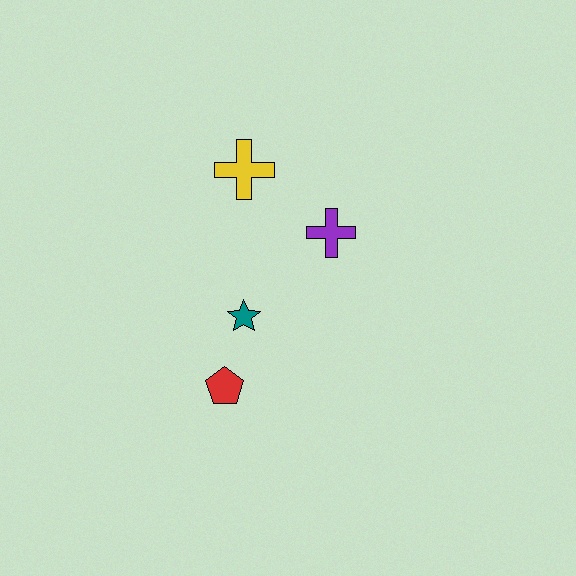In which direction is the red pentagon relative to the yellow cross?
The red pentagon is below the yellow cross.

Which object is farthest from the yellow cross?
The red pentagon is farthest from the yellow cross.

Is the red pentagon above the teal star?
No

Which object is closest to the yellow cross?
The purple cross is closest to the yellow cross.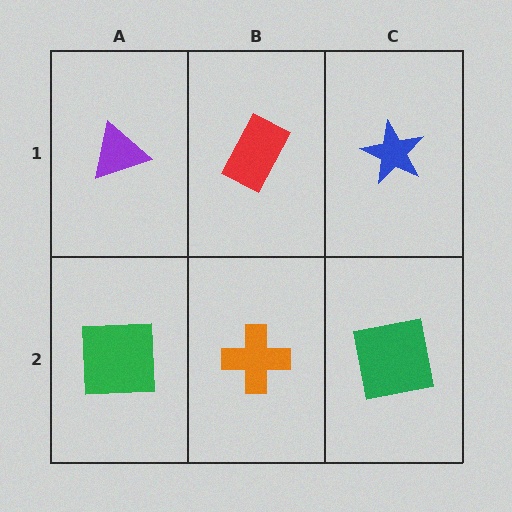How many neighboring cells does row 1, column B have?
3.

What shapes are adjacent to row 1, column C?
A green square (row 2, column C), a red rectangle (row 1, column B).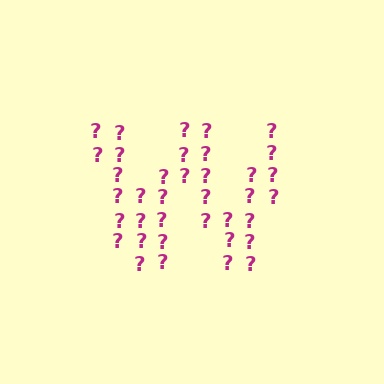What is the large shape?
The large shape is the letter W.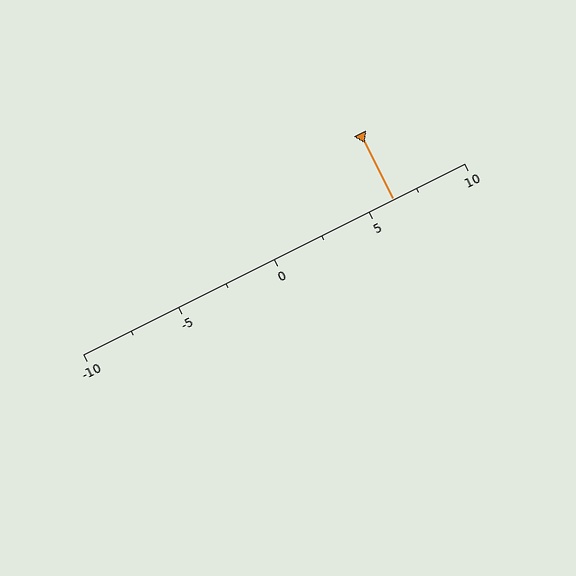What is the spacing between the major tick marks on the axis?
The major ticks are spaced 5 apart.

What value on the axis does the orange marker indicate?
The marker indicates approximately 6.2.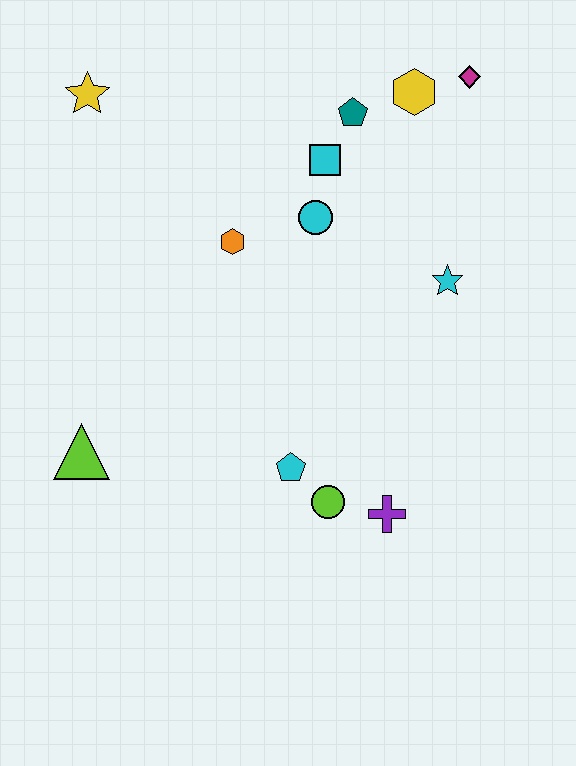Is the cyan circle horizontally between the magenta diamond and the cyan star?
No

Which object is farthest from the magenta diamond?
The lime triangle is farthest from the magenta diamond.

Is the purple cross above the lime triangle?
No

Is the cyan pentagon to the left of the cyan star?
Yes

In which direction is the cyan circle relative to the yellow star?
The cyan circle is to the right of the yellow star.